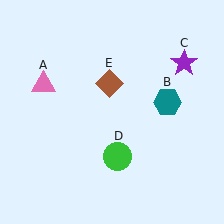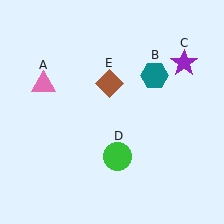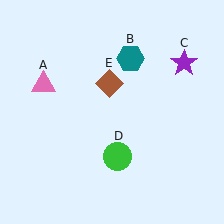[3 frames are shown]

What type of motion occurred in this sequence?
The teal hexagon (object B) rotated counterclockwise around the center of the scene.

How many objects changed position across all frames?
1 object changed position: teal hexagon (object B).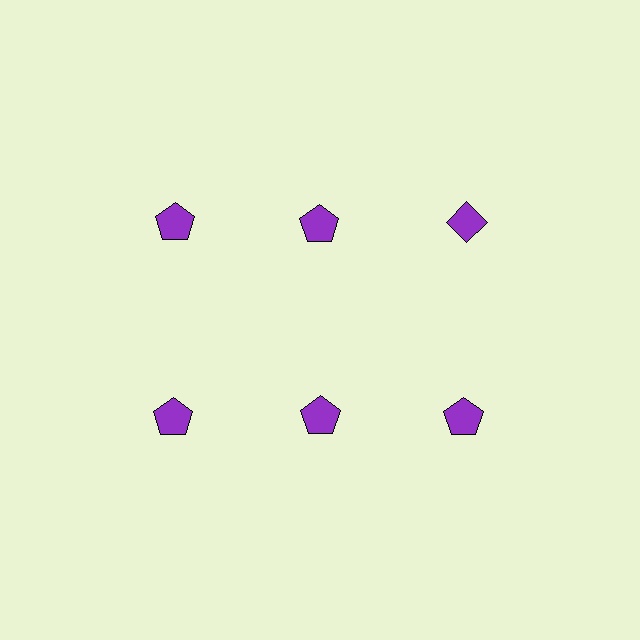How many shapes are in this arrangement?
There are 6 shapes arranged in a grid pattern.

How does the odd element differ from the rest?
It has a different shape: diamond instead of pentagon.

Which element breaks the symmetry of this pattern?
The purple diamond in the top row, center column breaks the symmetry. All other shapes are purple pentagons.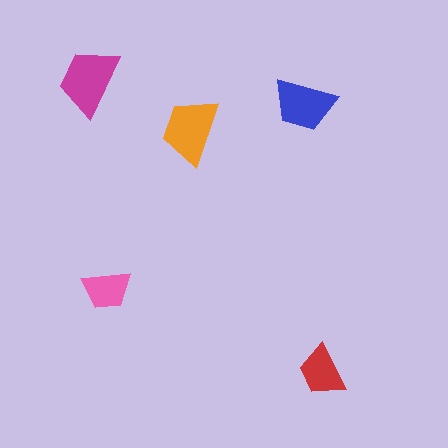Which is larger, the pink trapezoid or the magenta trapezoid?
The magenta one.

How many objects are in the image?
There are 5 objects in the image.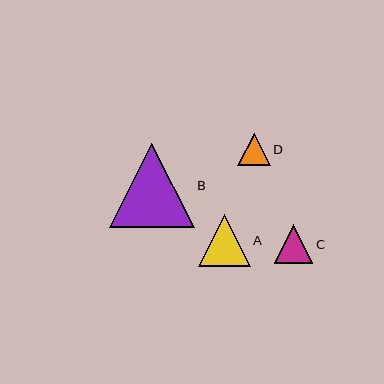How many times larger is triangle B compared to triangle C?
Triangle B is approximately 2.2 times the size of triangle C.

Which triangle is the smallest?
Triangle D is the smallest with a size of approximately 33 pixels.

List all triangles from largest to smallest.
From largest to smallest: B, A, C, D.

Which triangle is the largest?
Triangle B is the largest with a size of approximately 85 pixels.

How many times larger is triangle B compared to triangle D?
Triangle B is approximately 2.6 times the size of triangle D.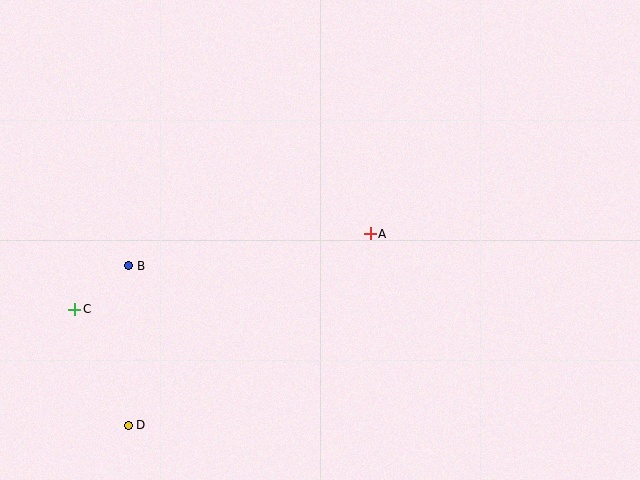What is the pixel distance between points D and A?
The distance between D and A is 309 pixels.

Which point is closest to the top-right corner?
Point A is closest to the top-right corner.